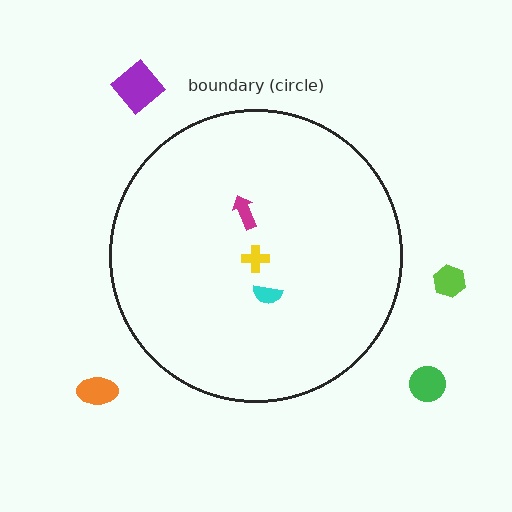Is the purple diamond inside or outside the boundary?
Outside.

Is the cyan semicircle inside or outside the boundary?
Inside.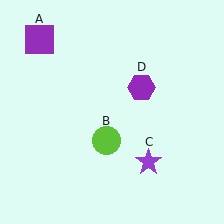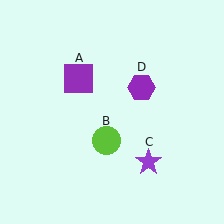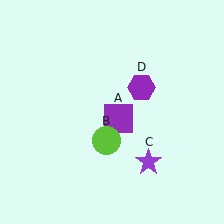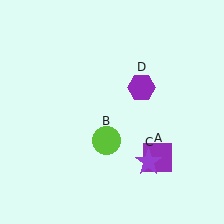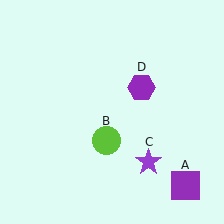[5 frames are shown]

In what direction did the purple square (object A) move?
The purple square (object A) moved down and to the right.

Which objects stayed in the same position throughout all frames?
Lime circle (object B) and purple star (object C) and purple hexagon (object D) remained stationary.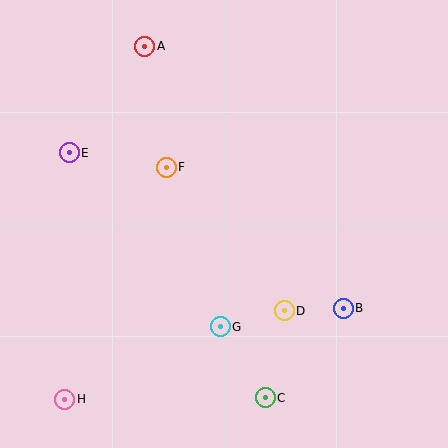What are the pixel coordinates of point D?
Point D is at (284, 311).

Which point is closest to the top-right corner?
Point A is closest to the top-right corner.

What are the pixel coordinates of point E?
Point E is at (69, 153).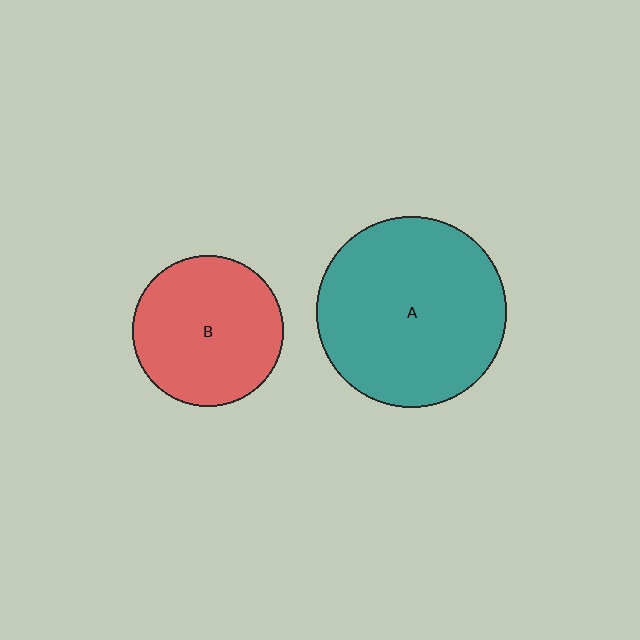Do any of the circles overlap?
No, none of the circles overlap.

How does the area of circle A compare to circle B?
Approximately 1.6 times.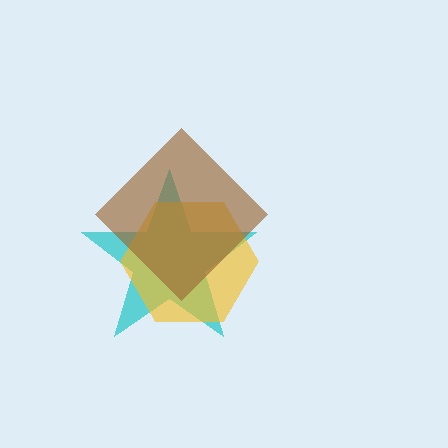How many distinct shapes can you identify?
There are 3 distinct shapes: a cyan star, a yellow hexagon, a brown diamond.